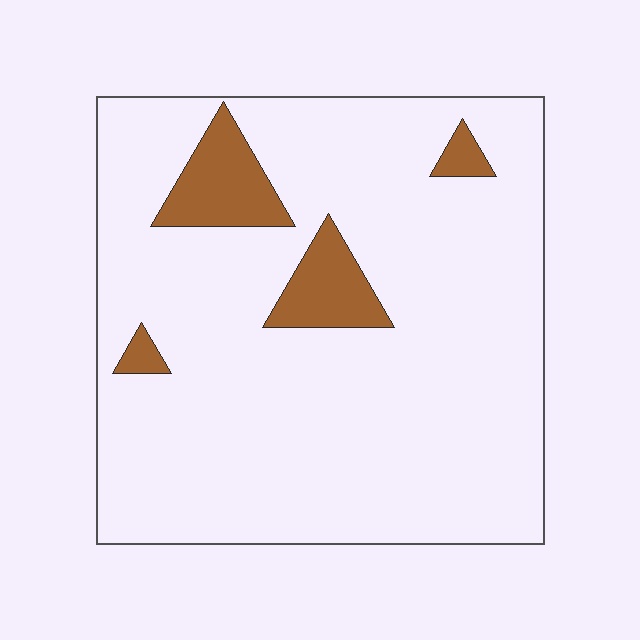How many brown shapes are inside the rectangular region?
4.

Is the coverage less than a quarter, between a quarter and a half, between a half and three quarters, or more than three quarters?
Less than a quarter.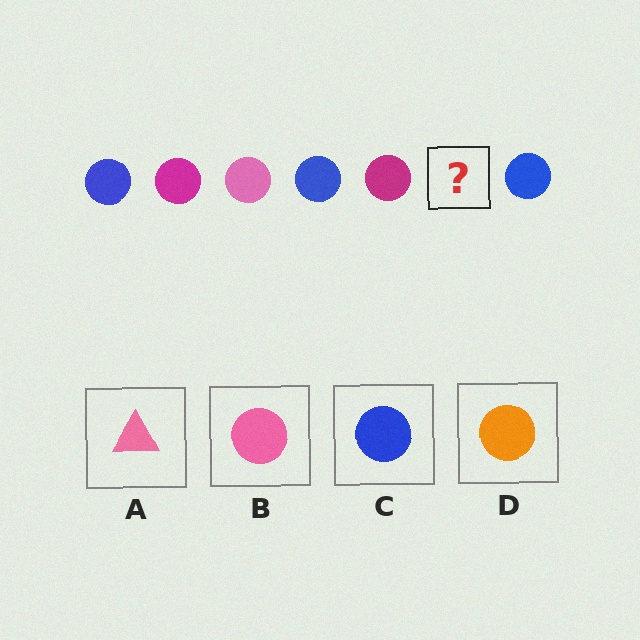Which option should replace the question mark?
Option B.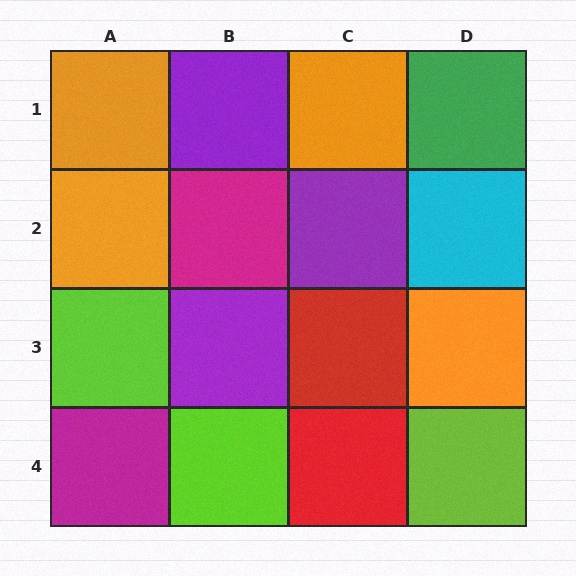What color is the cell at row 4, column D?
Lime.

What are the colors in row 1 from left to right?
Orange, purple, orange, green.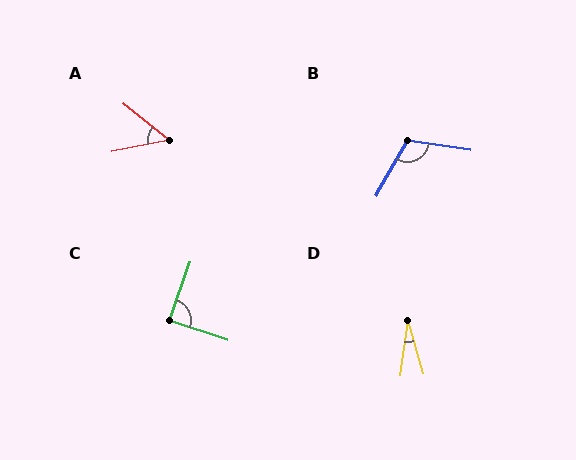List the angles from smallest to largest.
D (24°), A (49°), C (89°), B (111°).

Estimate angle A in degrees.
Approximately 49 degrees.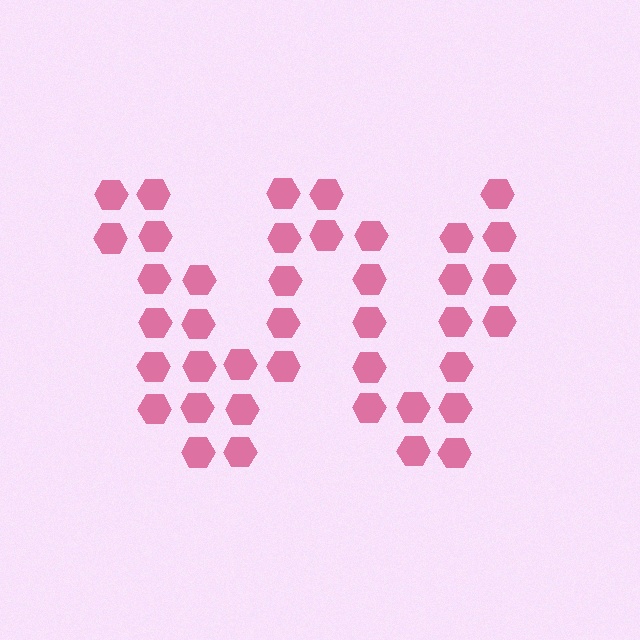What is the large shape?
The large shape is the letter W.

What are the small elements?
The small elements are hexagons.